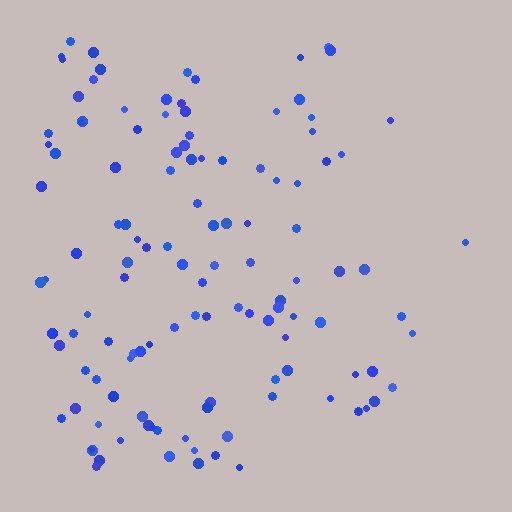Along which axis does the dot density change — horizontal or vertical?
Horizontal.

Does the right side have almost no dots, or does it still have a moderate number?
Still a moderate number, just noticeably fewer than the left.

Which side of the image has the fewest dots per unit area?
The right.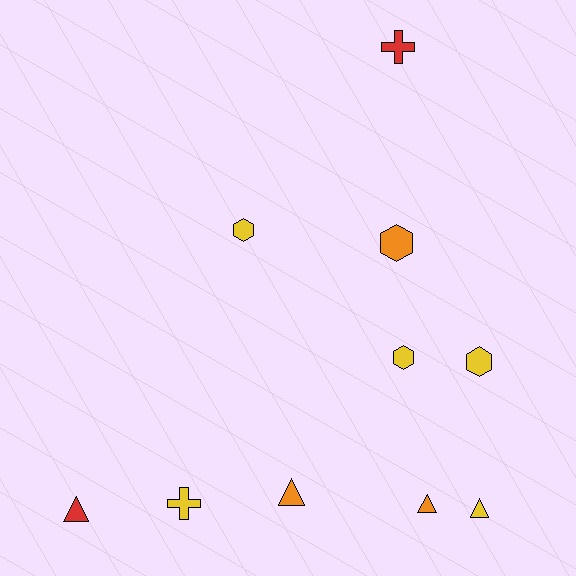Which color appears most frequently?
Yellow, with 5 objects.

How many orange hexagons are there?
There is 1 orange hexagon.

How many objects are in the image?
There are 10 objects.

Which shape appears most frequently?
Triangle, with 4 objects.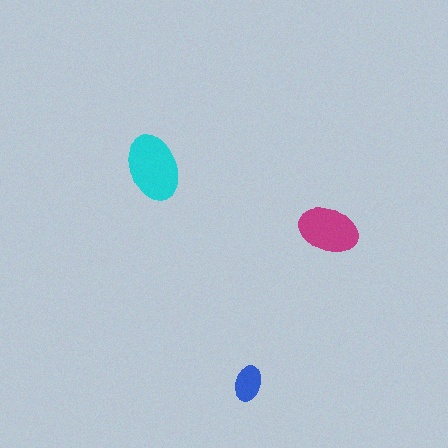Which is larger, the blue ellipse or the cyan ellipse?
The cyan one.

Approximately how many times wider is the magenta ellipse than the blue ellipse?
About 1.5 times wider.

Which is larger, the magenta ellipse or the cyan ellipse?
The cyan one.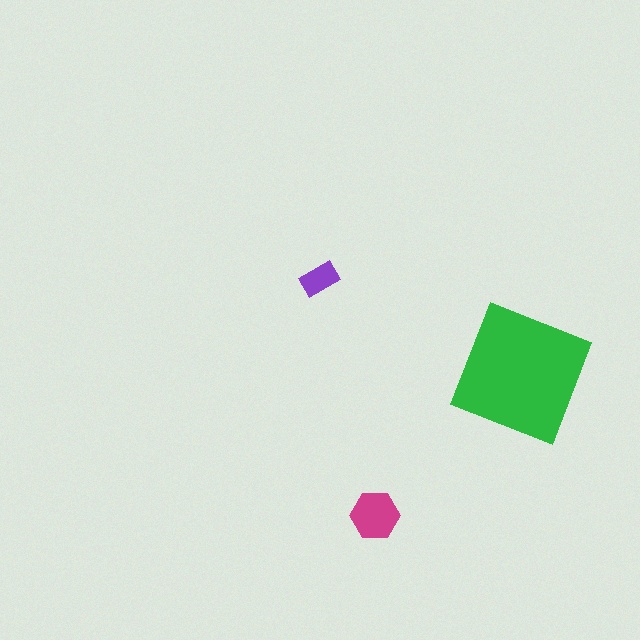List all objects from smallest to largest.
The purple rectangle, the magenta hexagon, the green square.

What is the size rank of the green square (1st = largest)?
1st.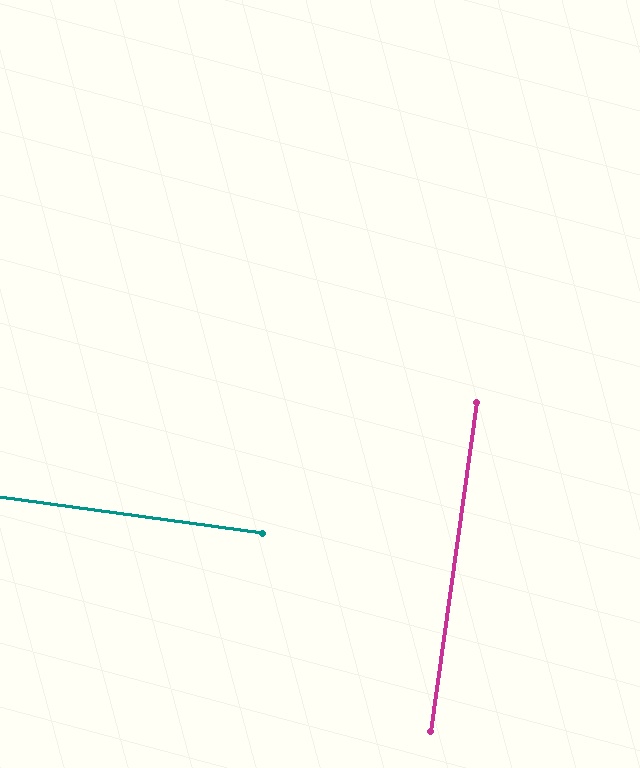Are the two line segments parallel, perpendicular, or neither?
Perpendicular — they meet at approximately 90°.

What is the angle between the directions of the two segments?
Approximately 90 degrees.